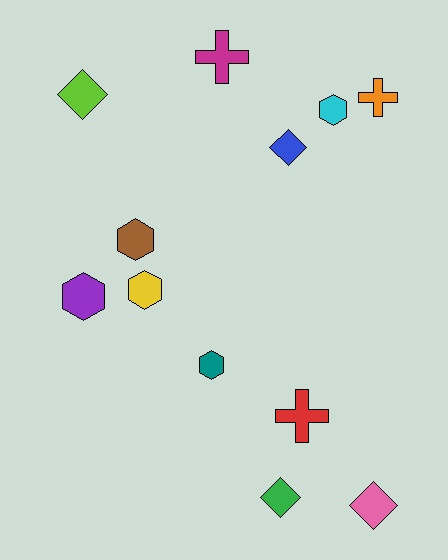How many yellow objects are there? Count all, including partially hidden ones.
There is 1 yellow object.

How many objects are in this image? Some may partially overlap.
There are 12 objects.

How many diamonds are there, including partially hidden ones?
There are 4 diamonds.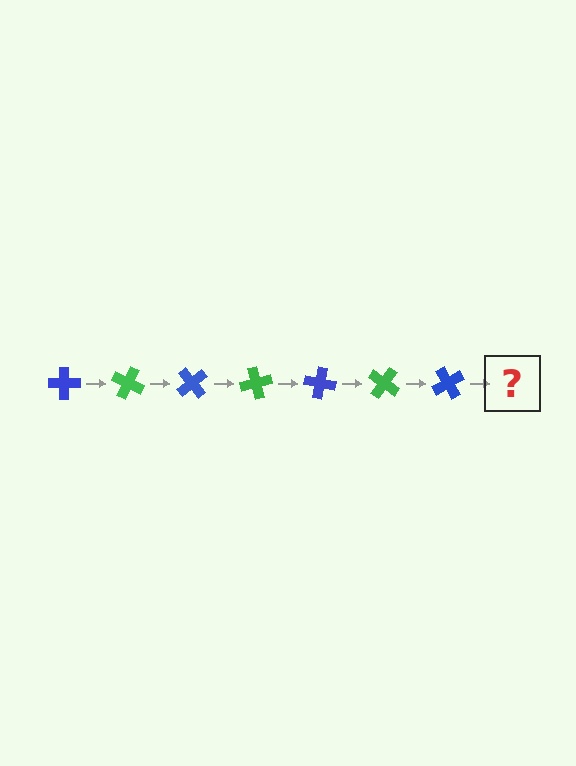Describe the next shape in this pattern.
It should be a green cross, rotated 175 degrees from the start.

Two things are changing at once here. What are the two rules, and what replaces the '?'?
The two rules are that it rotates 25 degrees each step and the color cycles through blue and green. The '?' should be a green cross, rotated 175 degrees from the start.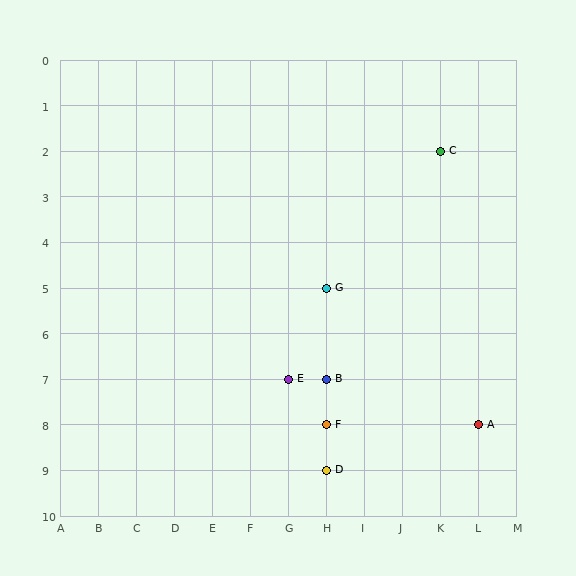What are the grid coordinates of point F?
Point F is at grid coordinates (H, 8).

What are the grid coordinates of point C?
Point C is at grid coordinates (K, 2).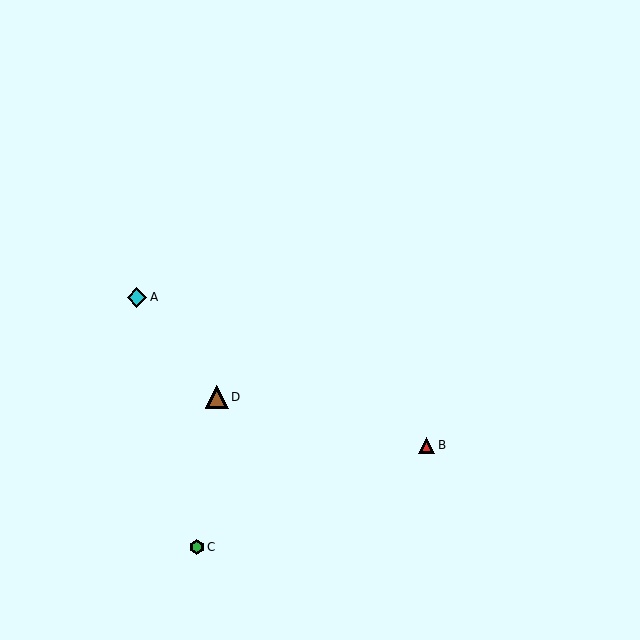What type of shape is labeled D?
Shape D is a brown triangle.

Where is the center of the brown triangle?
The center of the brown triangle is at (217, 397).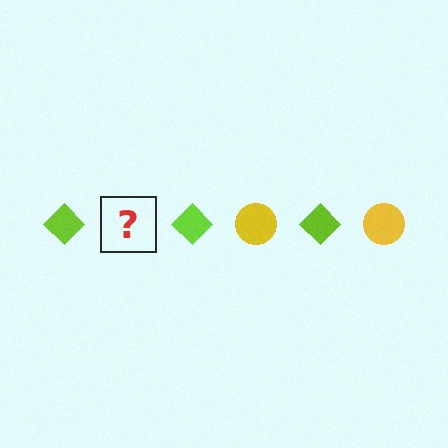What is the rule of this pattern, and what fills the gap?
The rule is that the pattern alternates between lime diamond and yellow circle. The gap should be filled with a yellow circle.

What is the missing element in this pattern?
The missing element is a yellow circle.